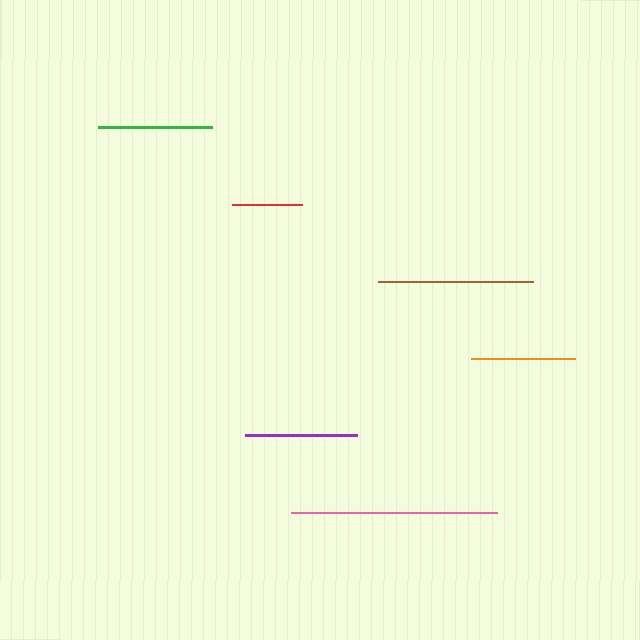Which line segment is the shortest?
The red line is the shortest at approximately 71 pixels.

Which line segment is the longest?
The pink line is the longest at approximately 207 pixels.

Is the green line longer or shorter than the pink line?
The pink line is longer than the green line.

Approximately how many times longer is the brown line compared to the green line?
The brown line is approximately 1.4 times the length of the green line.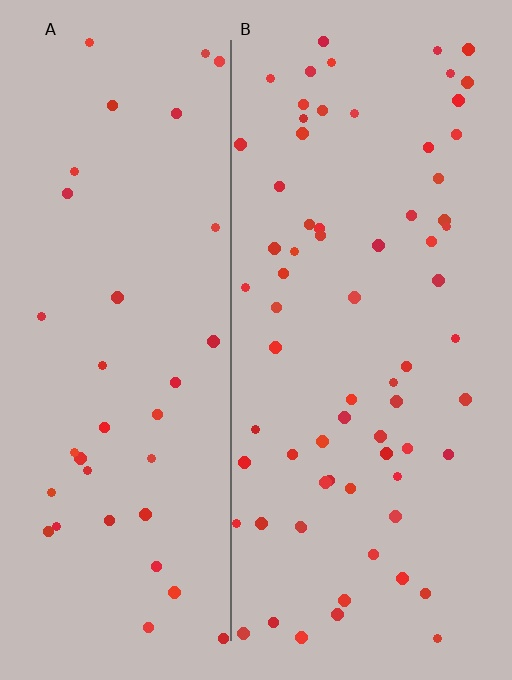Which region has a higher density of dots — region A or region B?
B (the right).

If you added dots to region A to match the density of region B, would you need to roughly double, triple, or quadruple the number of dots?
Approximately double.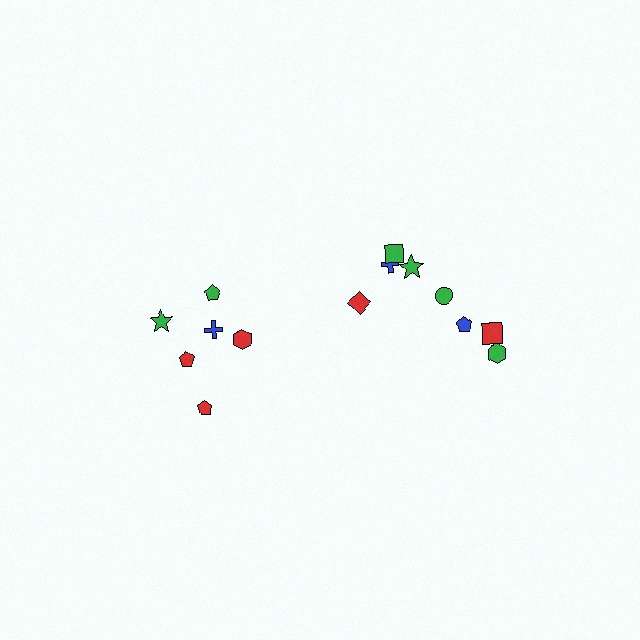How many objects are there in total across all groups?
There are 14 objects.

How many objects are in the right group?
There are 8 objects.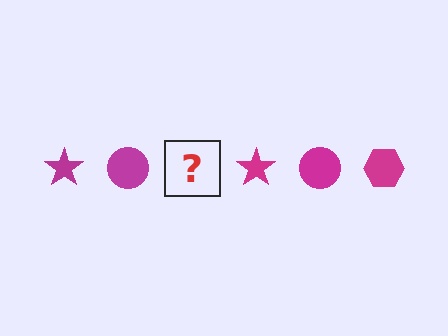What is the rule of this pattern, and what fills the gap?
The rule is that the pattern cycles through star, circle, hexagon shapes in magenta. The gap should be filled with a magenta hexagon.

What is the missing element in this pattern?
The missing element is a magenta hexagon.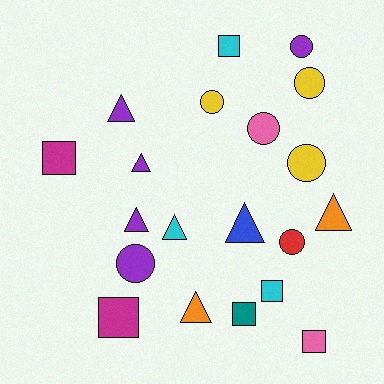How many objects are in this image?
There are 20 objects.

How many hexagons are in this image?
There are no hexagons.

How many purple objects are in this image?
There are 5 purple objects.